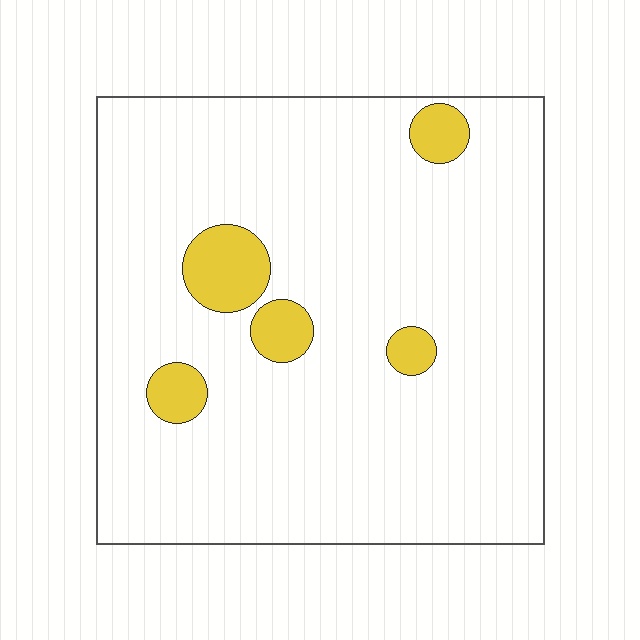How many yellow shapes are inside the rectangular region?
5.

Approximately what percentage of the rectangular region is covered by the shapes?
Approximately 10%.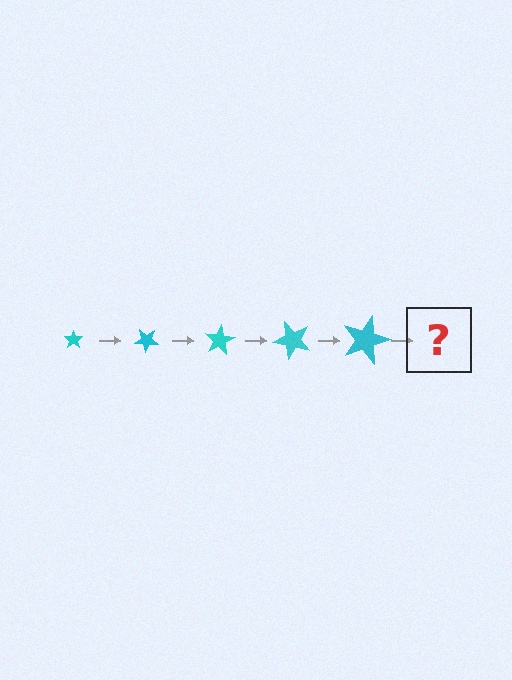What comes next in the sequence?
The next element should be a star, larger than the previous one and rotated 200 degrees from the start.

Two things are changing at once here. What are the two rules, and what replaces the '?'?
The two rules are that the star grows larger each step and it rotates 40 degrees each step. The '?' should be a star, larger than the previous one and rotated 200 degrees from the start.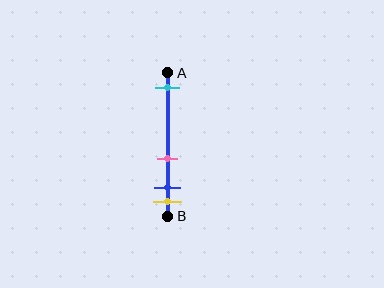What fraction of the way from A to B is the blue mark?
The blue mark is approximately 80% (0.8) of the way from A to B.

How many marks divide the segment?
There are 4 marks dividing the segment.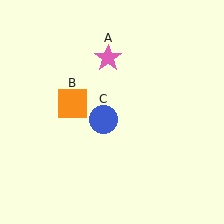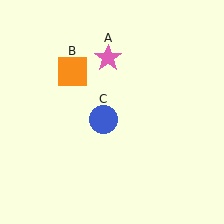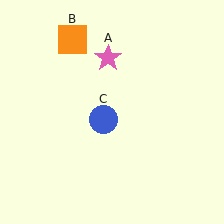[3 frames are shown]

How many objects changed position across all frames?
1 object changed position: orange square (object B).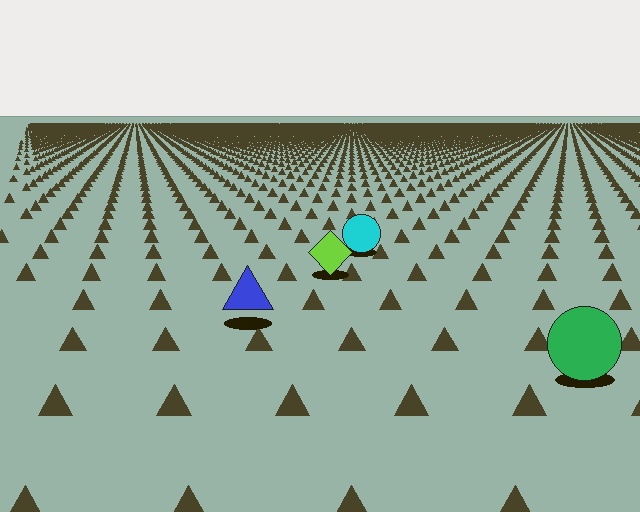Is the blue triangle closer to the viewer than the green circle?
No. The green circle is closer — you can tell from the texture gradient: the ground texture is coarser near it.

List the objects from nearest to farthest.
From nearest to farthest: the green circle, the blue triangle, the lime diamond, the cyan circle.